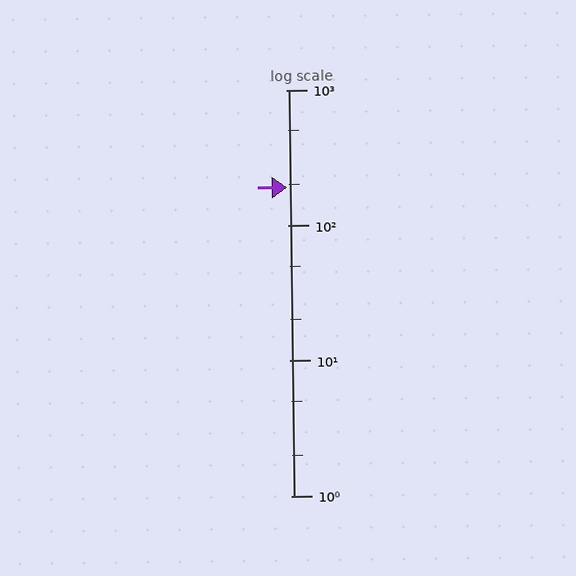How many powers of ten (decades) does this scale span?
The scale spans 3 decades, from 1 to 1000.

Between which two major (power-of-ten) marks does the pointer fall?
The pointer is between 100 and 1000.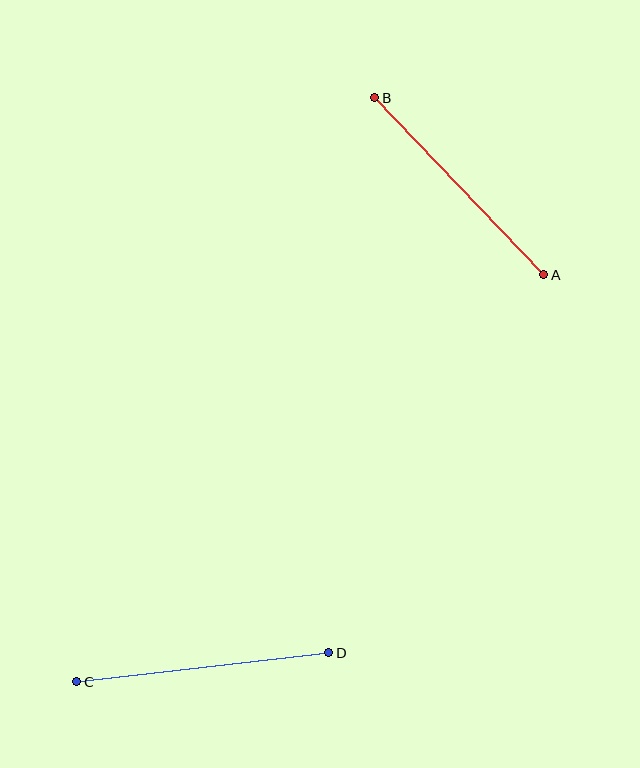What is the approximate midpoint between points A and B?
The midpoint is at approximately (459, 186) pixels.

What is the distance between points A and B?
The distance is approximately 245 pixels.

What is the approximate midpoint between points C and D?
The midpoint is at approximately (203, 667) pixels.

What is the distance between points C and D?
The distance is approximately 254 pixels.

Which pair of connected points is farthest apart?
Points C and D are farthest apart.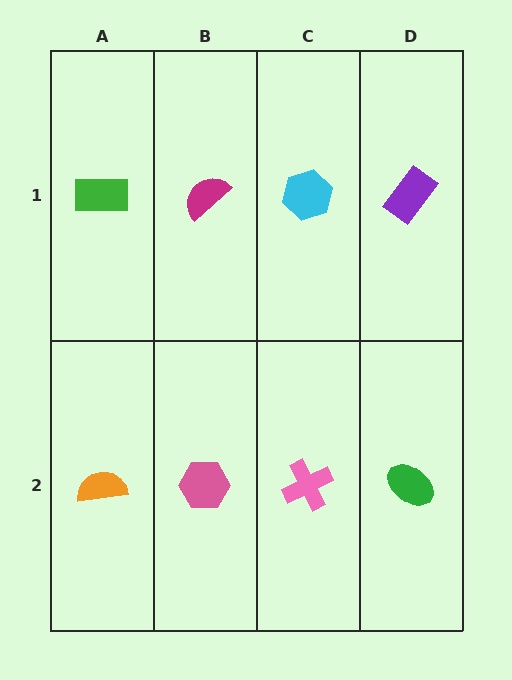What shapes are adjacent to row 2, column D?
A purple rectangle (row 1, column D), a pink cross (row 2, column C).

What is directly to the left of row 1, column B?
A green rectangle.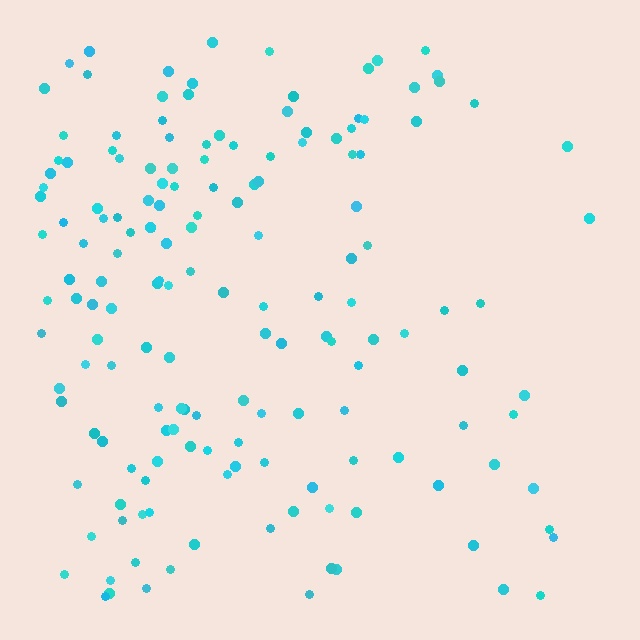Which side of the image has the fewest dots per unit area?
The right.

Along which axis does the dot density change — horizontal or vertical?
Horizontal.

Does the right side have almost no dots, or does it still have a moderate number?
Still a moderate number, just noticeably fewer than the left.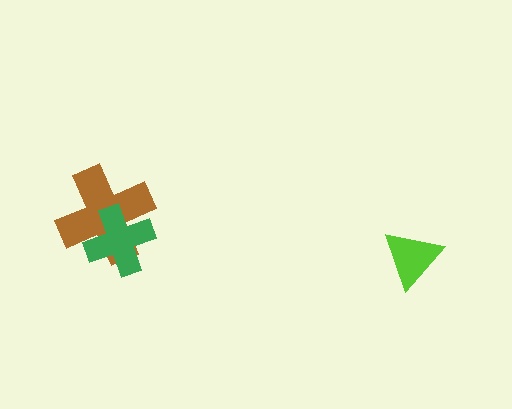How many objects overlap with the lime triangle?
0 objects overlap with the lime triangle.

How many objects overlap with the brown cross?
1 object overlaps with the brown cross.